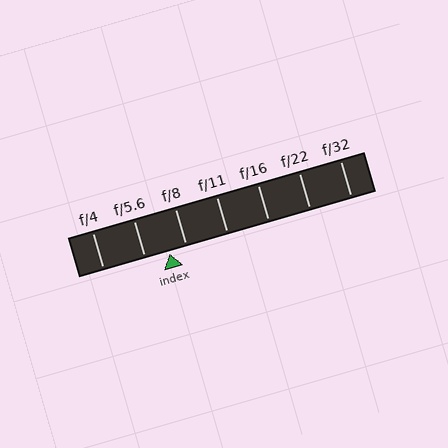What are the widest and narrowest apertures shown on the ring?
The widest aperture shown is f/4 and the narrowest is f/32.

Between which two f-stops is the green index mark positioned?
The index mark is between f/5.6 and f/8.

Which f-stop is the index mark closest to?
The index mark is closest to f/8.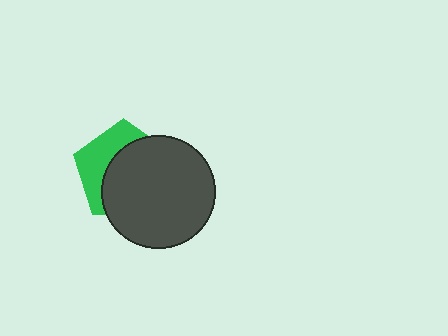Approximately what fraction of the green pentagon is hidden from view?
Roughly 63% of the green pentagon is hidden behind the dark gray circle.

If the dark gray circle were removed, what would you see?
You would see the complete green pentagon.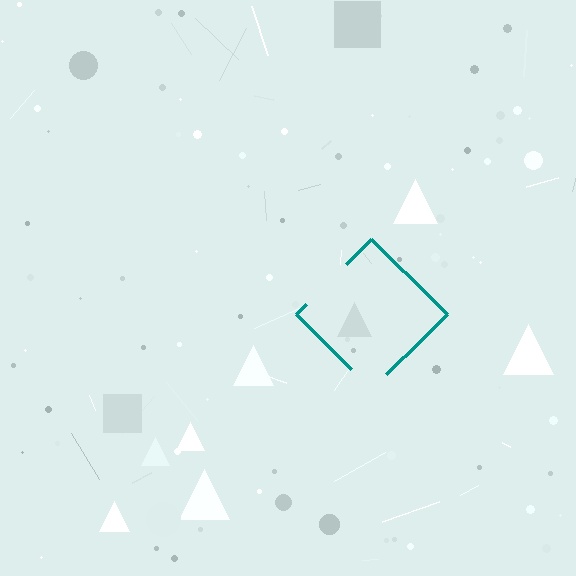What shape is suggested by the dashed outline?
The dashed outline suggests a diamond.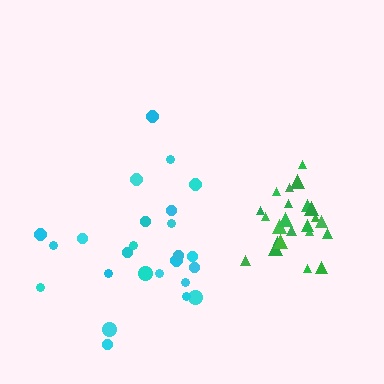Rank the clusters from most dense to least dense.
green, cyan.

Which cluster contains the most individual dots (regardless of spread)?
Cyan (25).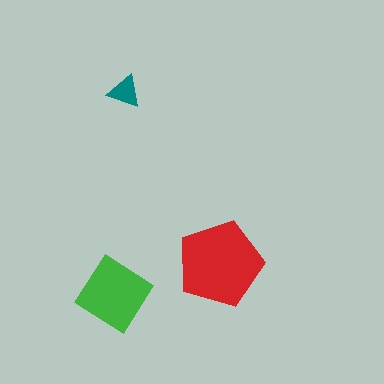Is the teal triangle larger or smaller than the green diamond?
Smaller.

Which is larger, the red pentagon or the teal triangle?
The red pentagon.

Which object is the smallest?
The teal triangle.